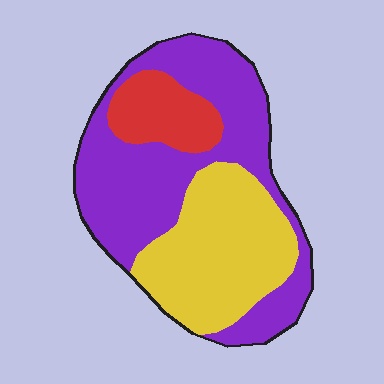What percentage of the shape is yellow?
Yellow covers 35% of the shape.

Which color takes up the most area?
Purple, at roughly 50%.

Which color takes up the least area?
Red, at roughly 15%.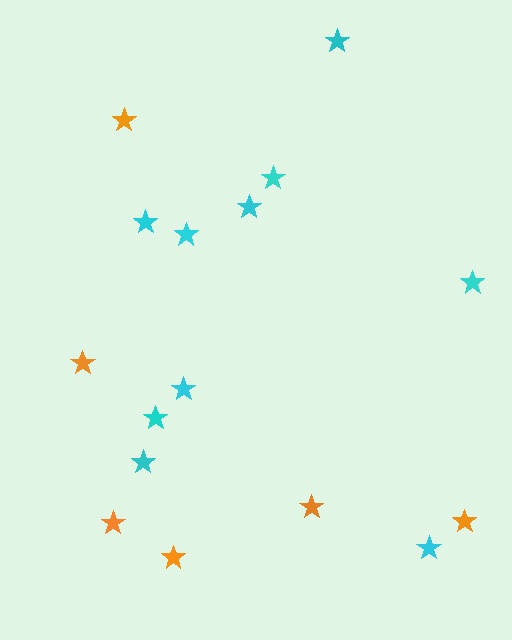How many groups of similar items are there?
There are 2 groups: one group of orange stars (6) and one group of cyan stars (10).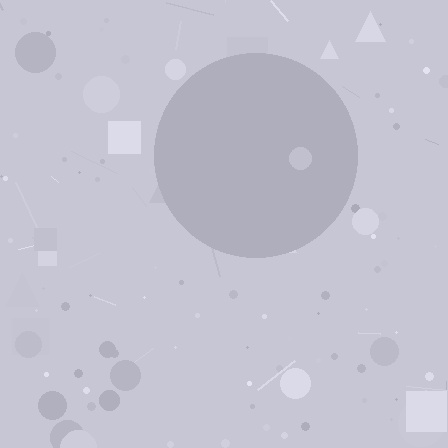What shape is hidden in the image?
A circle is hidden in the image.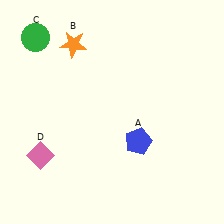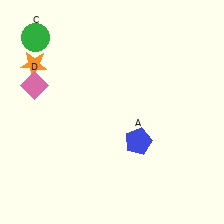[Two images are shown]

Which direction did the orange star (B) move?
The orange star (B) moved left.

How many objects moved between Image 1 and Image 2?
2 objects moved between the two images.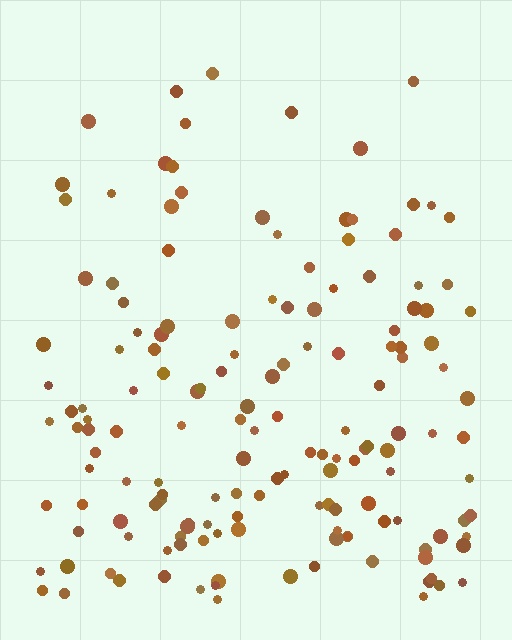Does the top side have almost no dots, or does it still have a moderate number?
Still a moderate number, just noticeably fewer than the bottom.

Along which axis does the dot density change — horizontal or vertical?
Vertical.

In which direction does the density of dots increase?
From top to bottom, with the bottom side densest.